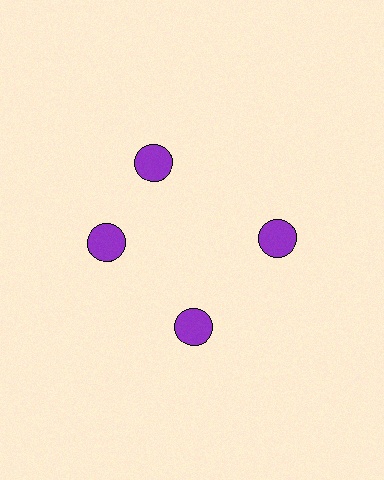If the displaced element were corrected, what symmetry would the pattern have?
It would have 4-fold rotational symmetry — the pattern would map onto itself every 90 degrees.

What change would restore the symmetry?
The symmetry would be restored by rotating it back into even spacing with its neighbors so that all 4 circles sit at equal angles and equal distance from the center.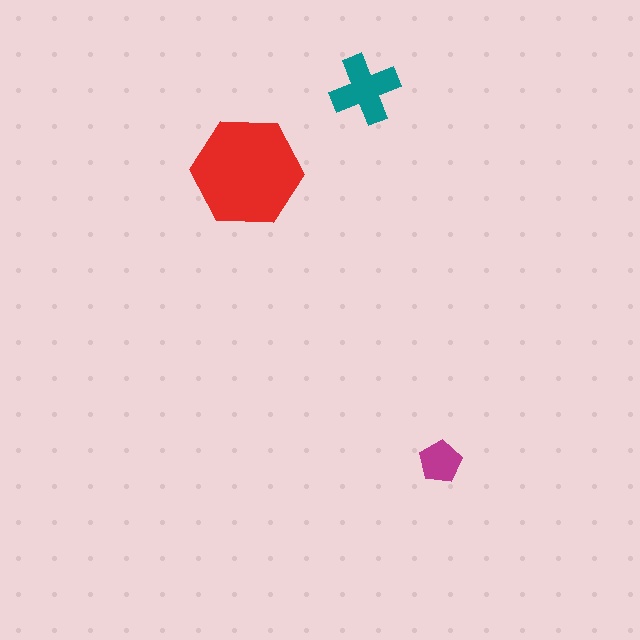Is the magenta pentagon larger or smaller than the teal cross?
Smaller.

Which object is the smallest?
The magenta pentagon.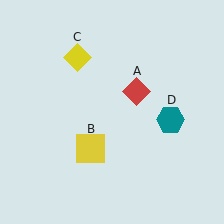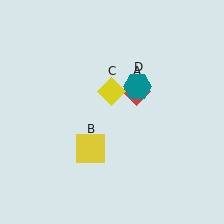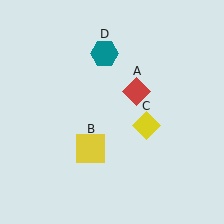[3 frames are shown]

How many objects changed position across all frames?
2 objects changed position: yellow diamond (object C), teal hexagon (object D).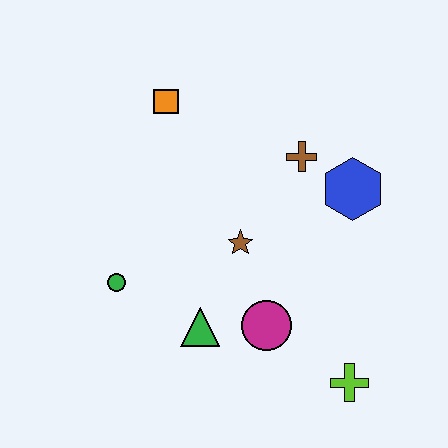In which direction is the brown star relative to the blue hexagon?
The brown star is to the left of the blue hexagon.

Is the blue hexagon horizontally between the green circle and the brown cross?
No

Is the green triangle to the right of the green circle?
Yes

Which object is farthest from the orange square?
The lime cross is farthest from the orange square.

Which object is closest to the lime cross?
The magenta circle is closest to the lime cross.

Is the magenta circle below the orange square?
Yes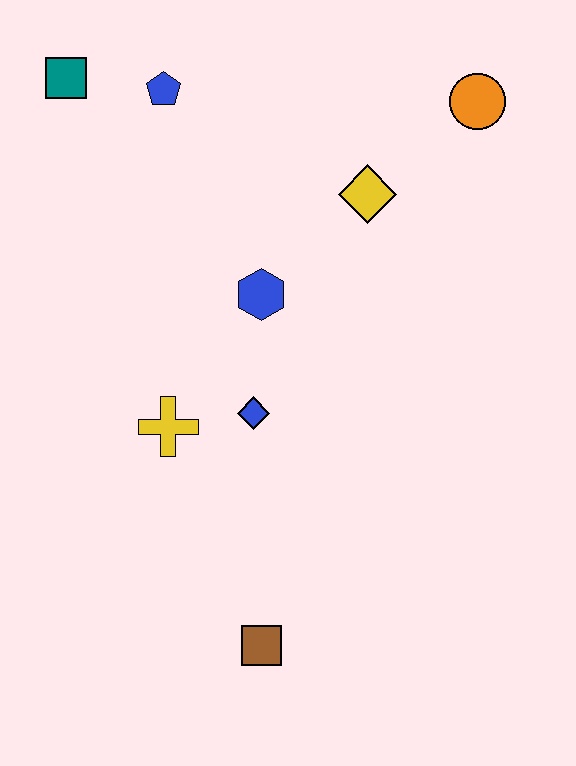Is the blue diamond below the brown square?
No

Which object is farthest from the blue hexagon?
The brown square is farthest from the blue hexagon.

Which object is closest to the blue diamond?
The yellow cross is closest to the blue diamond.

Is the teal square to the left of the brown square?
Yes